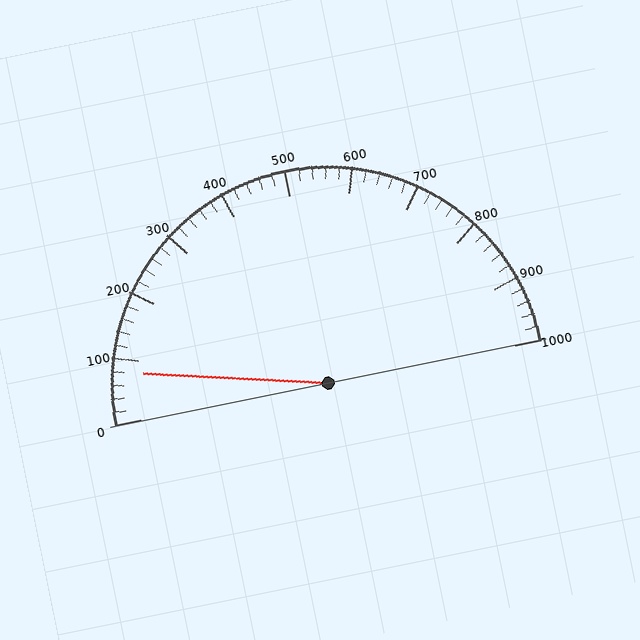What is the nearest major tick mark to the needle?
The nearest major tick mark is 100.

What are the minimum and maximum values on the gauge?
The gauge ranges from 0 to 1000.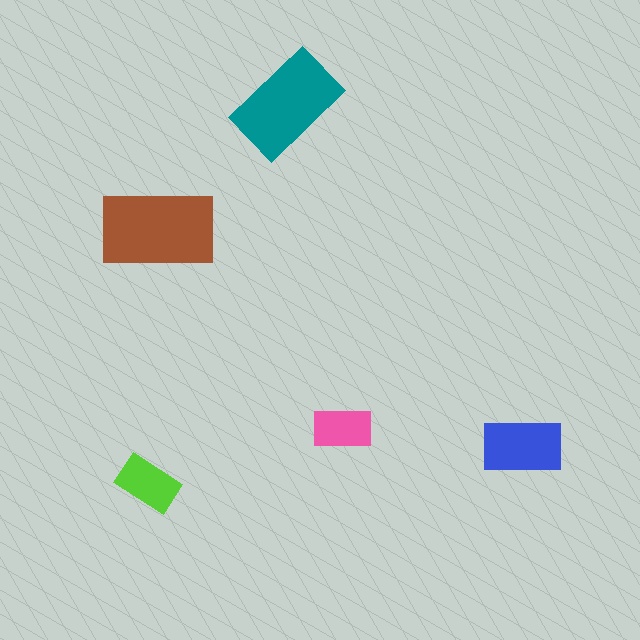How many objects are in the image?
There are 5 objects in the image.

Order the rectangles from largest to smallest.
the brown one, the teal one, the blue one, the lime one, the pink one.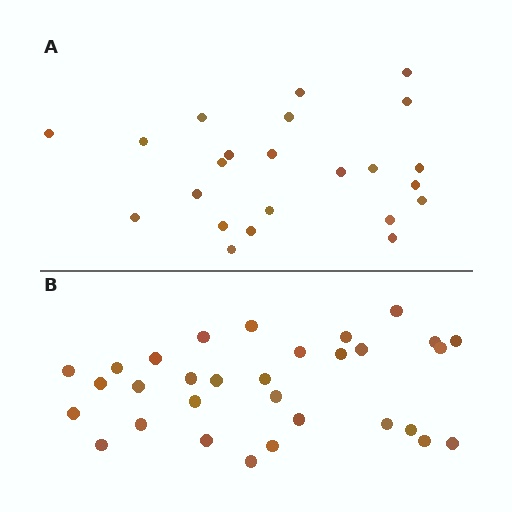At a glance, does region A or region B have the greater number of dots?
Region B (the bottom region) has more dots.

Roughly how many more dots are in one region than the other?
Region B has roughly 8 or so more dots than region A.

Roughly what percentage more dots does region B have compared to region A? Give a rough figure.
About 35% more.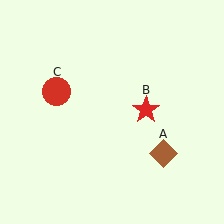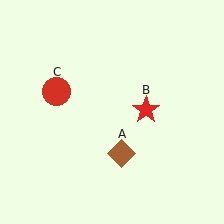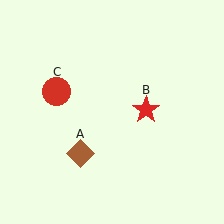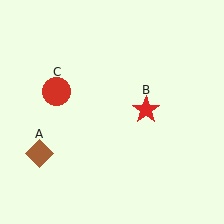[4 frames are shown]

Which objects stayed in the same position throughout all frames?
Red star (object B) and red circle (object C) remained stationary.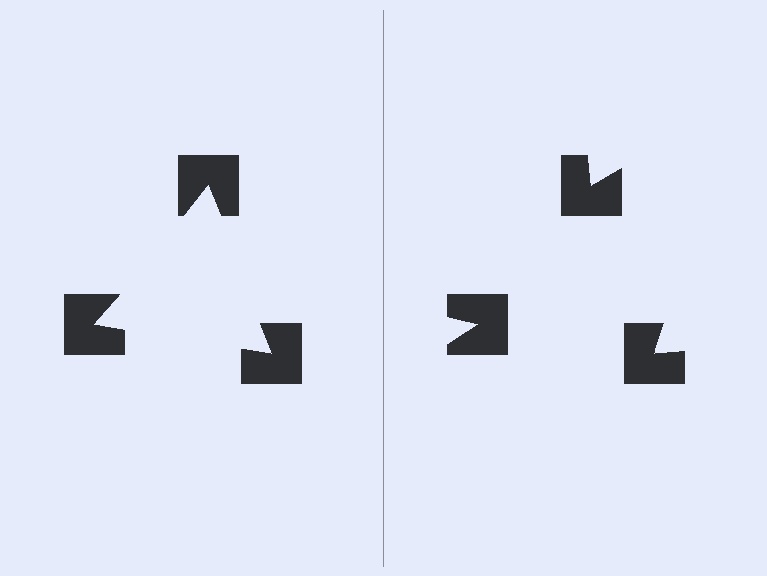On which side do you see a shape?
An illusory triangle appears on the left side. On the right side the wedge cuts are rotated, so no coherent shape forms.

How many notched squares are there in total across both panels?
6 — 3 on each side.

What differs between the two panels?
The notched squares are positioned identically on both sides; only the wedge orientations differ. On the left they align to a triangle; on the right they are misaligned.